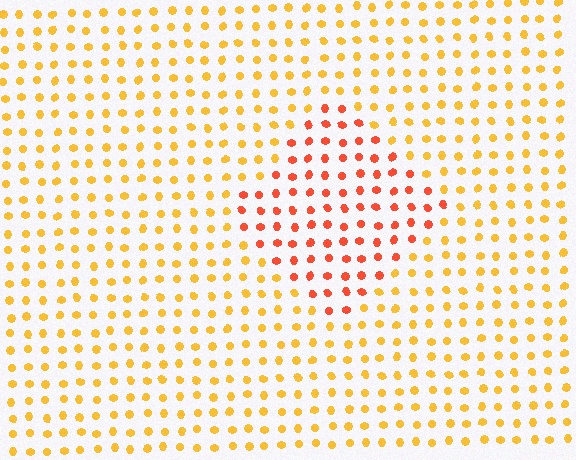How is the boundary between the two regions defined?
The boundary is defined purely by a slight shift in hue (about 36 degrees). Spacing, size, and orientation are identical on both sides.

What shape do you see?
I see a diamond.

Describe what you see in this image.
The image is filled with small yellow elements in a uniform arrangement. A diamond-shaped region is visible where the elements are tinted to a slightly different hue, forming a subtle color boundary.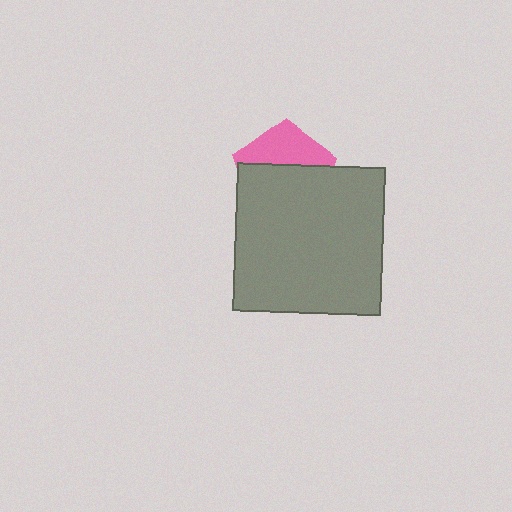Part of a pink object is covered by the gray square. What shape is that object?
It is a pentagon.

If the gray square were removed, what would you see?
You would see the complete pink pentagon.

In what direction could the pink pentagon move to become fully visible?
The pink pentagon could move up. That would shift it out from behind the gray square entirely.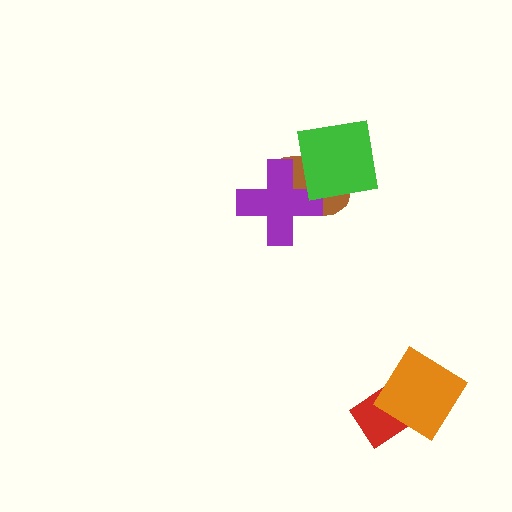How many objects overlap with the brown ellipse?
2 objects overlap with the brown ellipse.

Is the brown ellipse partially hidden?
Yes, it is partially covered by another shape.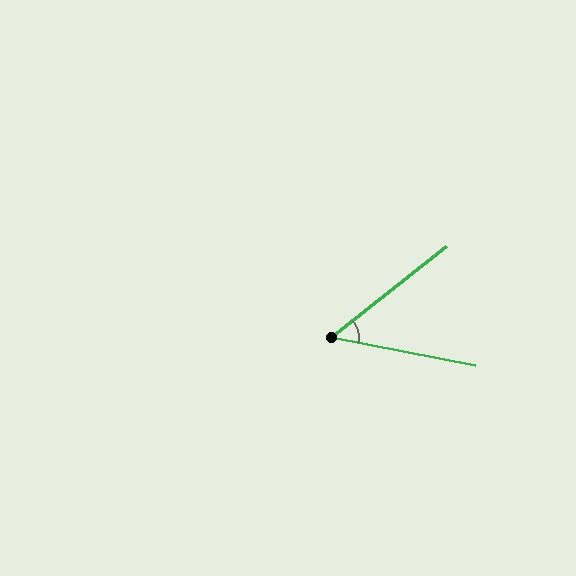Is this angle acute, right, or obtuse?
It is acute.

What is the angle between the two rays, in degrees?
Approximately 49 degrees.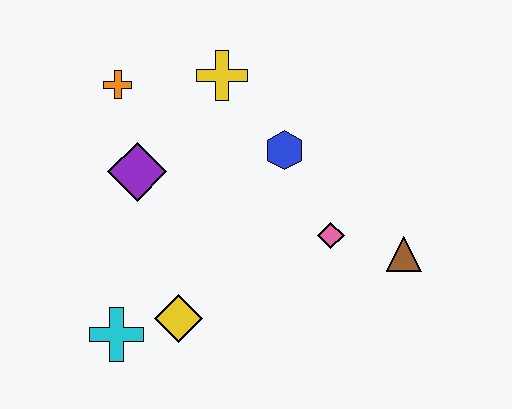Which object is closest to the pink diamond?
The brown triangle is closest to the pink diamond.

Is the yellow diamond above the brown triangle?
No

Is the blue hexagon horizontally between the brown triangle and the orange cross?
Yes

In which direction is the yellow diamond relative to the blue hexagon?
The yellow diamond is below the blue hexagon.